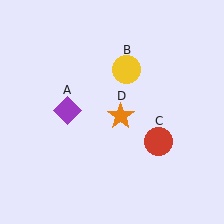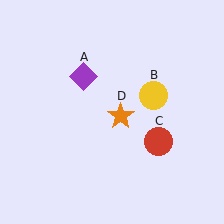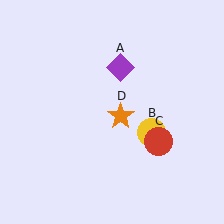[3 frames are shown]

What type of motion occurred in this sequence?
The purple diamond (object A), yellow circle (object B) rotated clockwise around the center of the scene.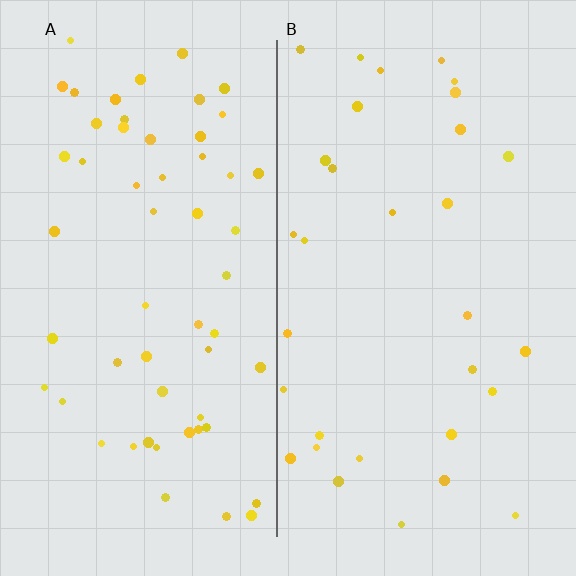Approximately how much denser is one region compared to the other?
Approximately 1.8× — region A over region B.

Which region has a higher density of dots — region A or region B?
A (the left).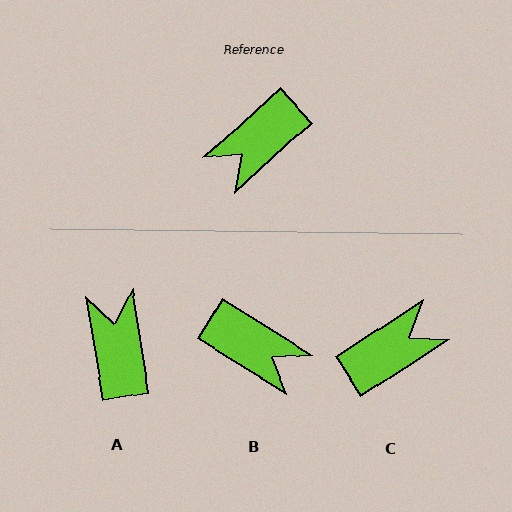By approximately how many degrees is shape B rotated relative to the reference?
Approximately 106 degrees counter-clockwise.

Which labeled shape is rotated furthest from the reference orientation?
C, about 171 degrees away.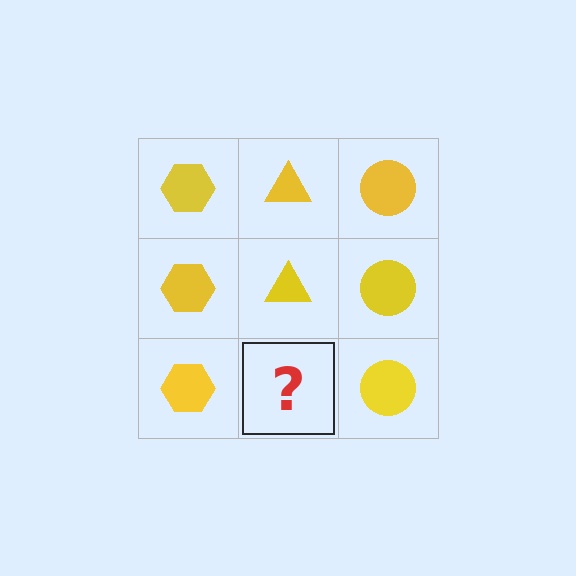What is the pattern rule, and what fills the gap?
The rule is that each column has a consistent shape. The gap should be filled with a yellow triangle.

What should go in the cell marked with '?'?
The missing cell should contain a yellow triangle.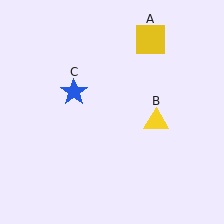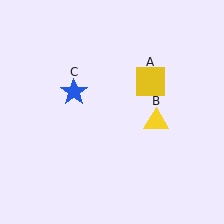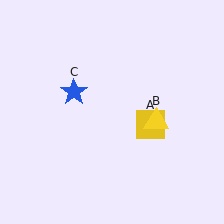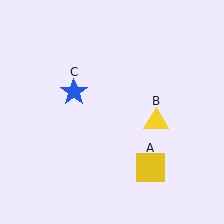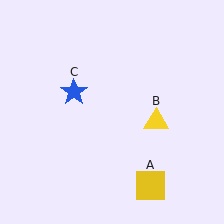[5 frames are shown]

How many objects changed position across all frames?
1 object changed position: yellow square (object A).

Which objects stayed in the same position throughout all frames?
Yellow triangle (object B) and blue star (object C) remained stationary.